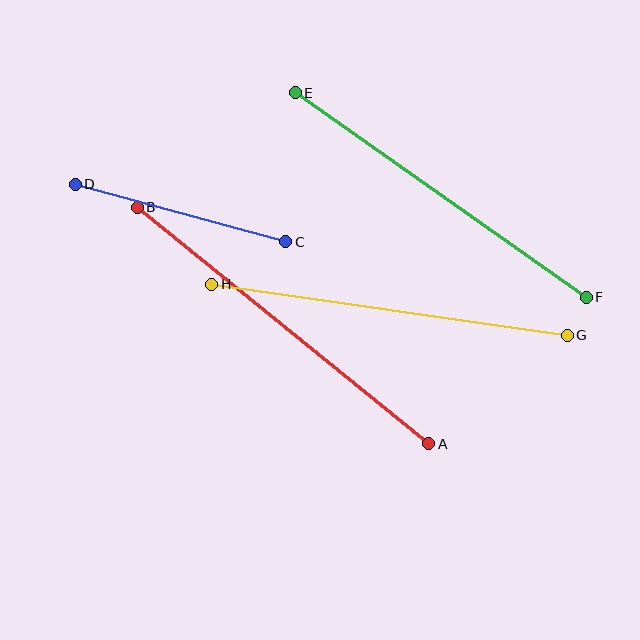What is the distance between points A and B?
The distance is approximately 376 pixels.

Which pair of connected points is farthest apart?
Points A and B are farthest apart.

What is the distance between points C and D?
The distance is approximately 218 pixels.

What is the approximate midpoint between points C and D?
The midpoint is at approximately (181, 213) pixels.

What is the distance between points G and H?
The distance is approximately 359 pixels.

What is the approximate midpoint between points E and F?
The midpoint is at approximately (441, 195) pixels.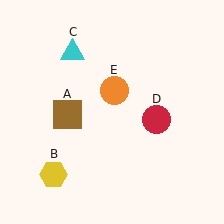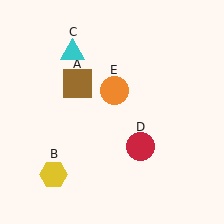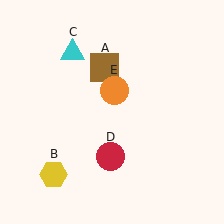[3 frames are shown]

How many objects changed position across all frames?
2 objects changed position: brown square (object A), red circle (object D).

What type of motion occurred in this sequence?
The brown square (object A), red circle (object D) rotated clockwise around the center of the scene.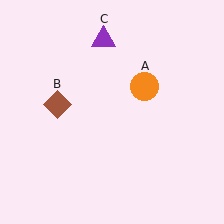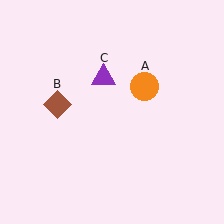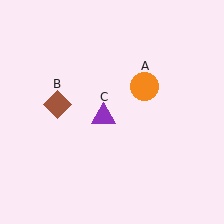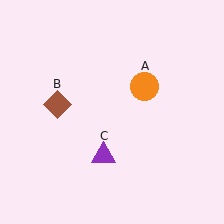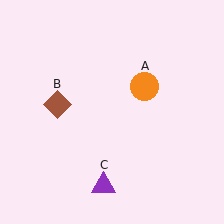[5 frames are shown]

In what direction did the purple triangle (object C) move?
The purple triangle (object C) moved down.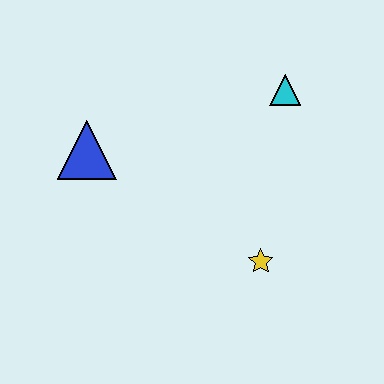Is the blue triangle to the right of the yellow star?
No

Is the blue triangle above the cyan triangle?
No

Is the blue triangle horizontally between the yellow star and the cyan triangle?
No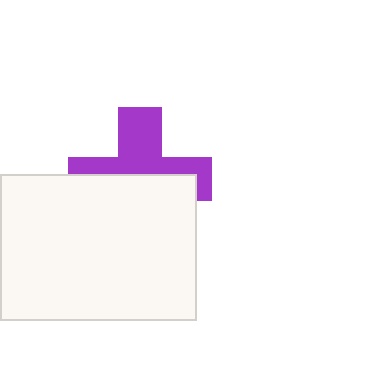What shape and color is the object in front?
The object in front is a white rectangle.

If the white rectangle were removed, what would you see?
You would see the complete purple cross.